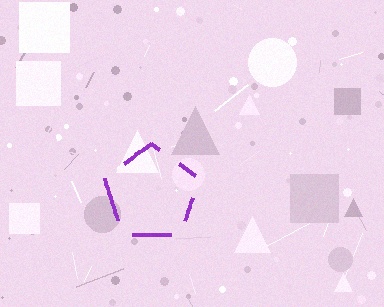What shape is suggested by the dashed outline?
The dashed outline suggests a pentagon.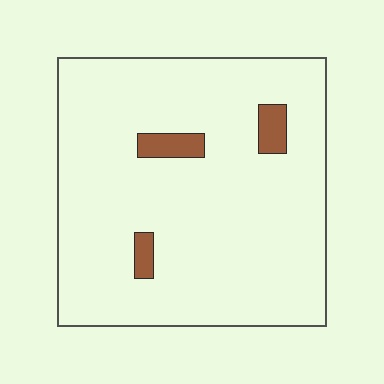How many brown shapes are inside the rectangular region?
3.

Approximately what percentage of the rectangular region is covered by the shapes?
Approximately 5%.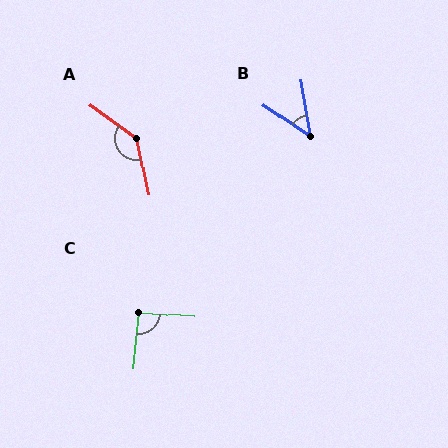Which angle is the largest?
A, at approximately 137 degrees.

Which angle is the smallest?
B, at approximately 47 degrees.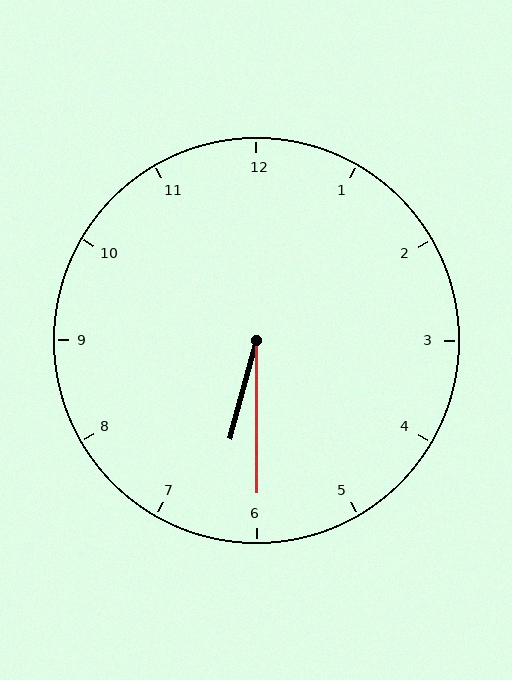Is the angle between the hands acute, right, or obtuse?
It is acute.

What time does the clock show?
6:30.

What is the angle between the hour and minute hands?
Approximately 15 degrees.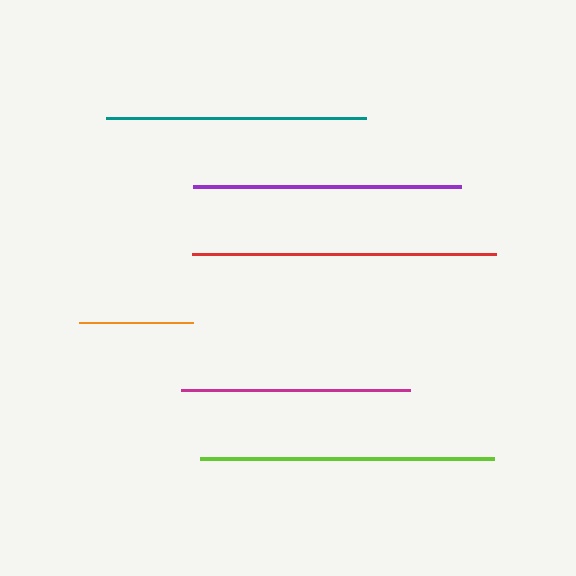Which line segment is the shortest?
The orange line is the shortest at approximately 114 pixels.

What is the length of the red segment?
The red segment is approximately 304 pixels long.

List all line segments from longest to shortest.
From longest to shortest: red, lime, purple, teal, magenta, orange.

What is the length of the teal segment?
The teal segment is approximately 260 pixels long.